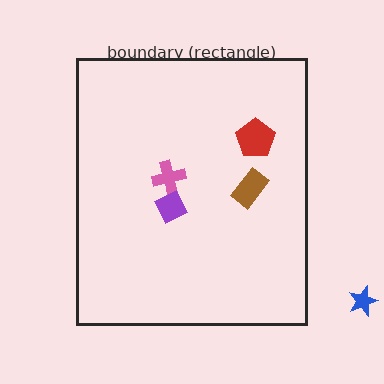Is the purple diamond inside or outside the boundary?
Inside.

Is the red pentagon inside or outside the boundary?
Inside.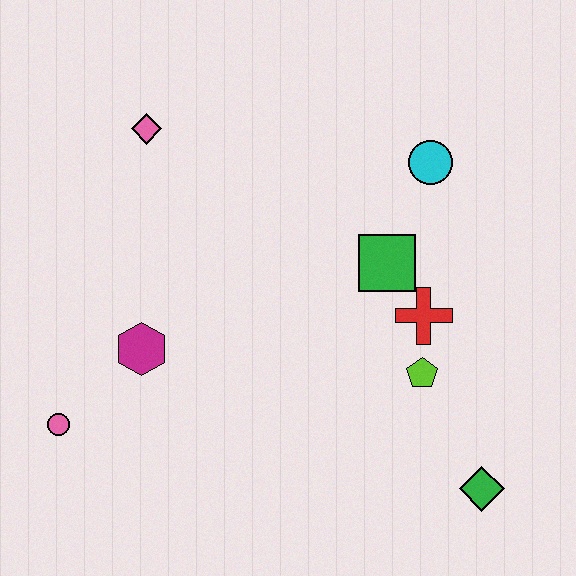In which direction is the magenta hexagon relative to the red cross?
The magenta hexagon is to the left of the red cross.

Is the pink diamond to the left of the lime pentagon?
Yes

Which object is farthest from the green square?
The pink circle is farthest from the green square.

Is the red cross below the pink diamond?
Yes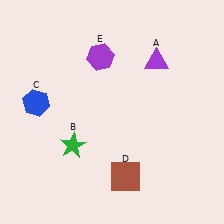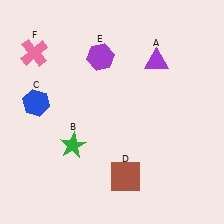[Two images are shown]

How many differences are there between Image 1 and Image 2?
There is 1 difference between the two images.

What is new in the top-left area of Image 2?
A pink cross (F) was added in the top-left area of Image 2.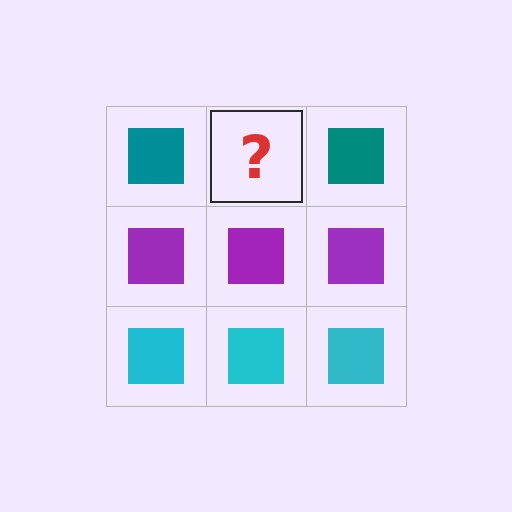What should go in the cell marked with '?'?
The missing cell should contain a teal square.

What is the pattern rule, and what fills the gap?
The rule is that each row has a consistent color. The gap should be filled with a teal square.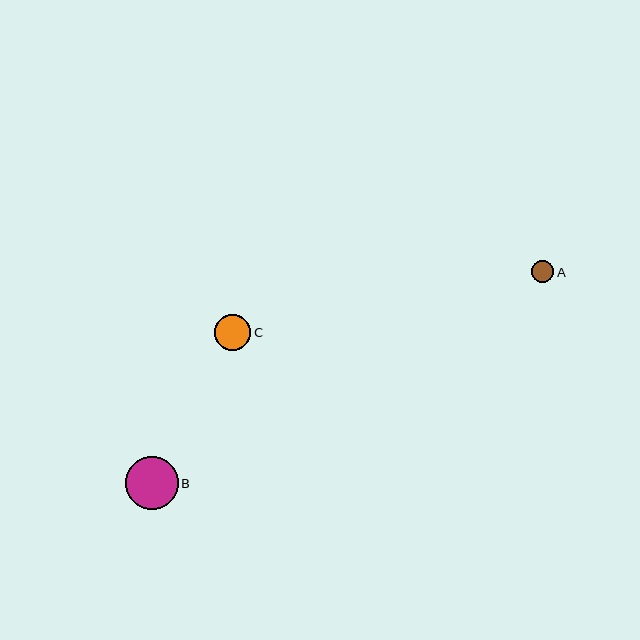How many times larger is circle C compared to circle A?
Circle C is approximately 1.6 times the size of circle A.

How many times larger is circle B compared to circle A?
Circle B is approximately 2.4 times the size of circle A.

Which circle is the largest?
Circle B is the largest with a size of approximately 53 pixels.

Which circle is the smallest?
Circle A is the smallest with a size of approximately 22 pixels.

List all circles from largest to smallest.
From largest to smallest: B, C, A.